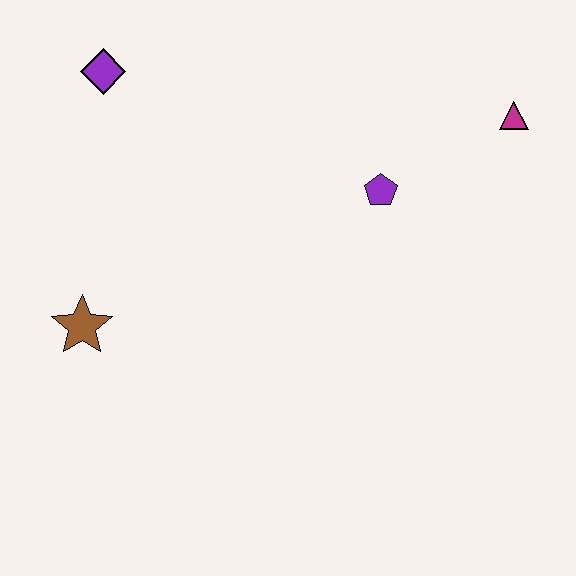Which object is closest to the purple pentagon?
The magenta triangle is closest to the purple pentagon.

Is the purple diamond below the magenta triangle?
No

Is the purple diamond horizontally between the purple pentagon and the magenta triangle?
No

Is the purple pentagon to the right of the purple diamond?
Yes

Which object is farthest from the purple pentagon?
The brown star is farthest from the purple pentagon.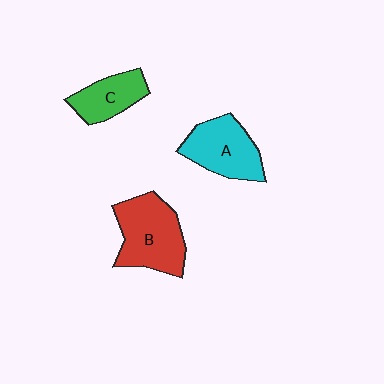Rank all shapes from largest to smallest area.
From largest to smallest: B (red), A (cyan), C (green).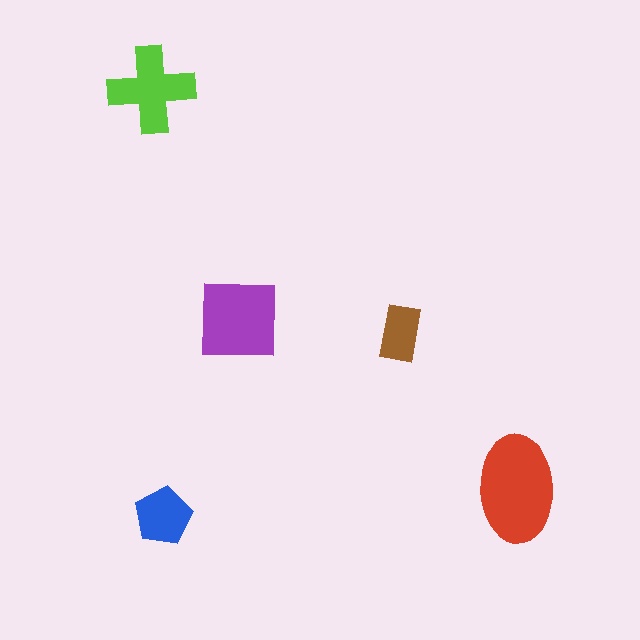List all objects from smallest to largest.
The brown rectangle, the blue pentagon, the lime cross, the purple square, the red ellipse.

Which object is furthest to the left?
The lime cross is leftmost.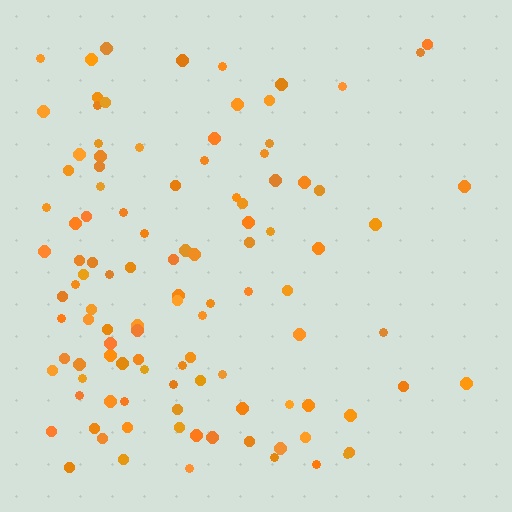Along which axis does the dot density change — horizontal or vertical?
Horizontal.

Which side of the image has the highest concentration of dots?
The left.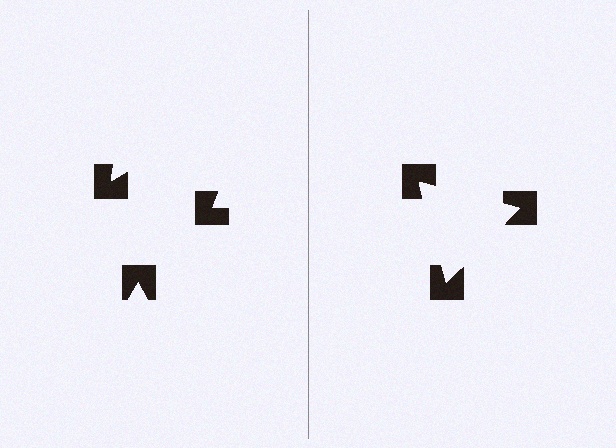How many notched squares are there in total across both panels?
6 — 3 on each side.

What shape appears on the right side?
An illusory triangle.